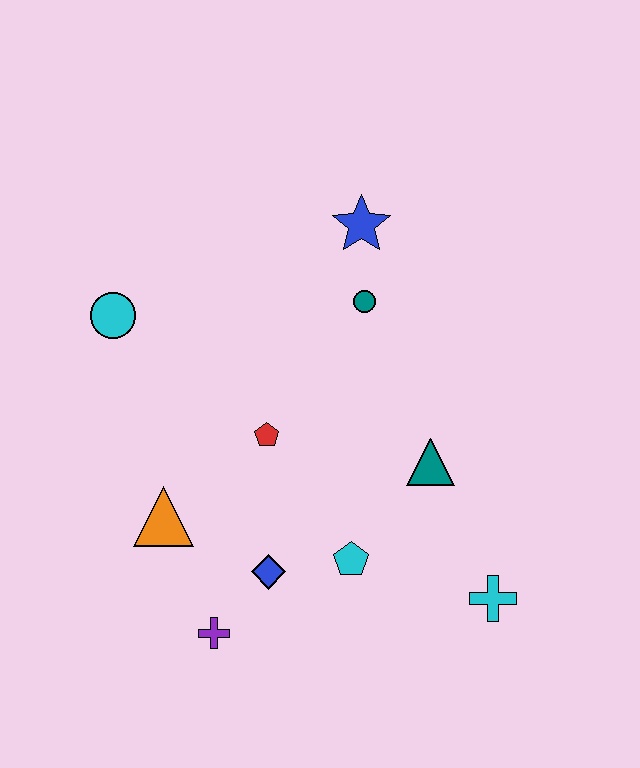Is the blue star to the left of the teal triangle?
Yes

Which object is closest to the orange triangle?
The blue diamond is closest to the orange triangle.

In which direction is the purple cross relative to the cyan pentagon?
The purple cross is to the left of the cyan pentagon.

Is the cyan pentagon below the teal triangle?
Yes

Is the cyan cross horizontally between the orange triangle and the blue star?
No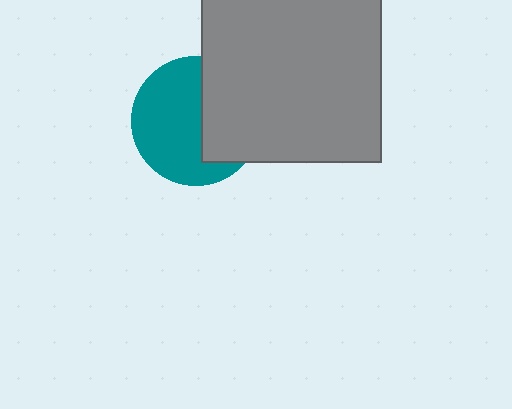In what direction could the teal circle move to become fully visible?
The teal circle could move left. That would shift it out from behind the gray square entirely.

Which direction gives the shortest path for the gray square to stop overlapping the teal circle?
Moving right gives the shortest separation.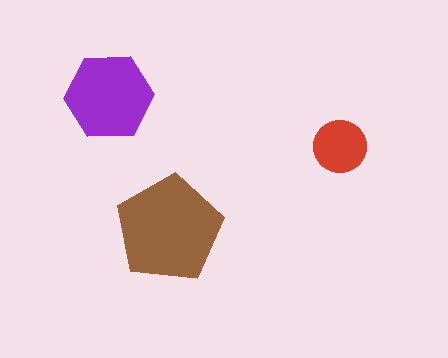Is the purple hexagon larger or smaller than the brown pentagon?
Smaller.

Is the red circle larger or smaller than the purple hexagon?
Smaller.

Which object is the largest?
The brown pentagon.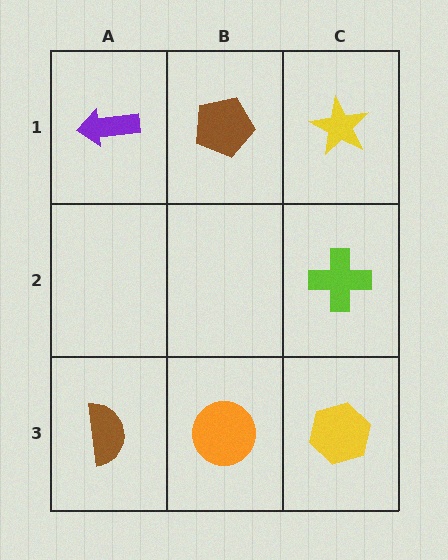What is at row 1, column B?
A brown pentagon.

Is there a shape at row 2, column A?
No, that cell is empty.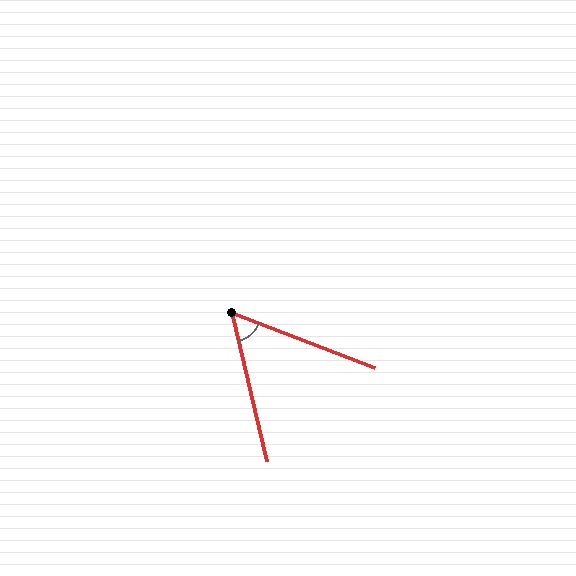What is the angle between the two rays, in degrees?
Approximately 56 degrees.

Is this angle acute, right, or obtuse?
It is acute.